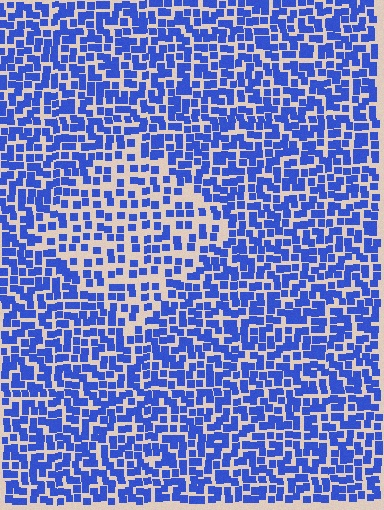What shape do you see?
I see a diamond.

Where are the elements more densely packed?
The elements are more densely packed outside the diamond boundary.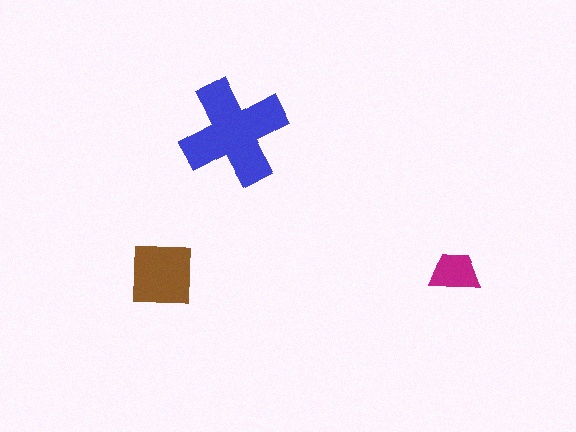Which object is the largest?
The blue cross.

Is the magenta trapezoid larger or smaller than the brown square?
Smaller.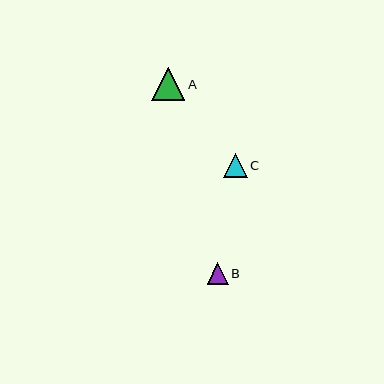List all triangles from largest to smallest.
From largest to smallest: A, C, B.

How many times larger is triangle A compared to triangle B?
Triangle A is approximately 1.5 times the size of triangle B.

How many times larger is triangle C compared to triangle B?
Triangle C is approximately 1.1 times the size of triangle B.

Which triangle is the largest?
Triangle A is the largest with a size of approximately 33 pixels.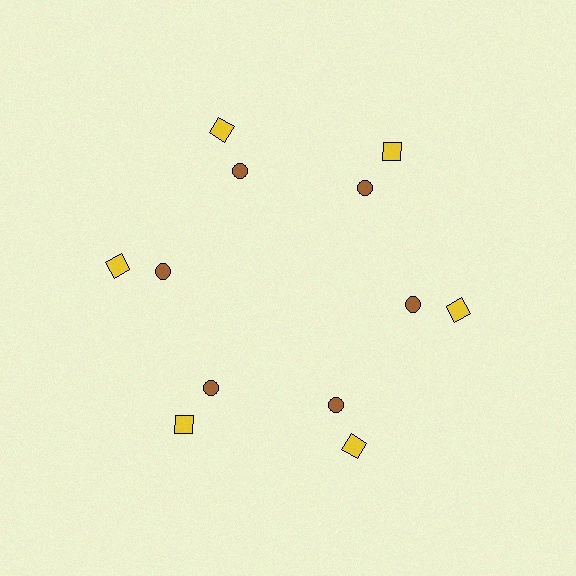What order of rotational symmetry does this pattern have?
This pattern has 6-fold rotational symmetry.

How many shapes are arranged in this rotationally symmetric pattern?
There are 12 shapes, arranged in 6 groups of 2.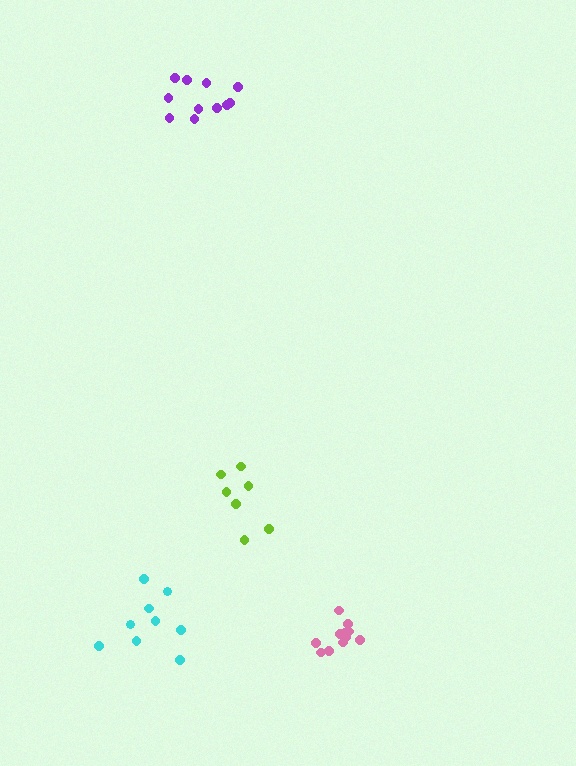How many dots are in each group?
Group 1: 11 dots, Group 2: 12 dots, Group 3: 9 dots, Group 4: 7 dots (39 total).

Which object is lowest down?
The cyan cluster is bottommost.